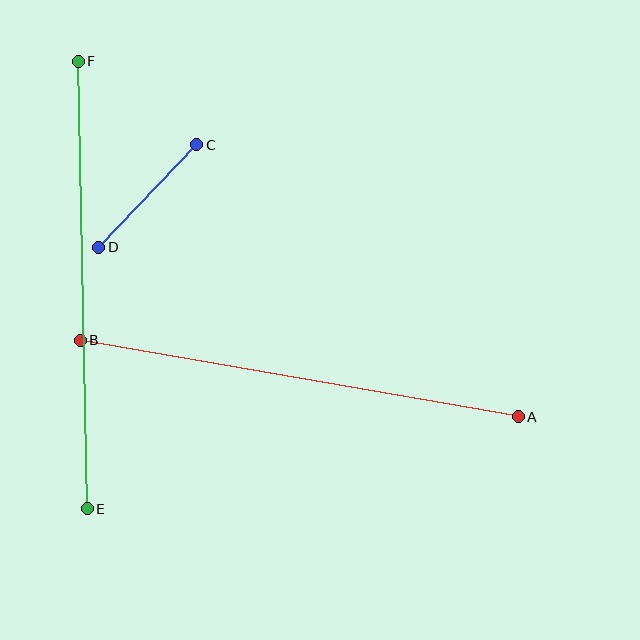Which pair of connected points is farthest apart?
Points E and F are farthest apart.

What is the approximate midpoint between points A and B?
The midpoint is at approximately (299, 378) pixels.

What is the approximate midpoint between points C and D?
The midpoint is at approximately (148, 196) pixels.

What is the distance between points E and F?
The distance is approximately 448 pixels.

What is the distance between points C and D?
The distance is approximately 142 pixels.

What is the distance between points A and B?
The distance is approximately 445 pixels.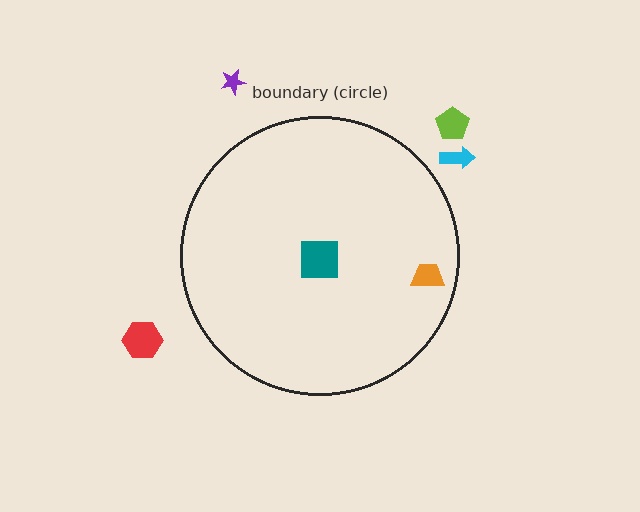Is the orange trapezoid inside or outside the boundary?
Inside.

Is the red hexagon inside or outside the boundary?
Outside.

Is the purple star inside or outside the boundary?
Outside.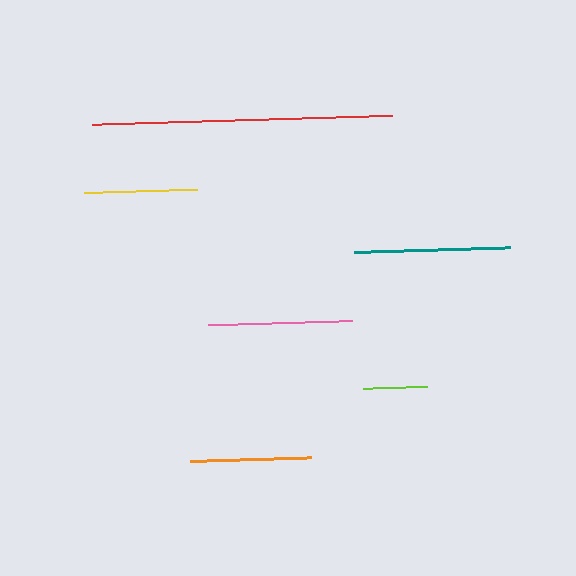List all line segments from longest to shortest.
From longest to shortest: red, teal, pink, orange, yellow, lime.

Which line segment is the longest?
The red line is the longest at approximately 300 pixels.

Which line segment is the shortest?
The lime line is the shortest at approximately 64 pixels.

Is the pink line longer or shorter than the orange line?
The pink line is longer than the orange line.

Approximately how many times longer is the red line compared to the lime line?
The red line is approximately 4.7 times the length of the lime line.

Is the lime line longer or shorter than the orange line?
The orange line is longer than the lime line.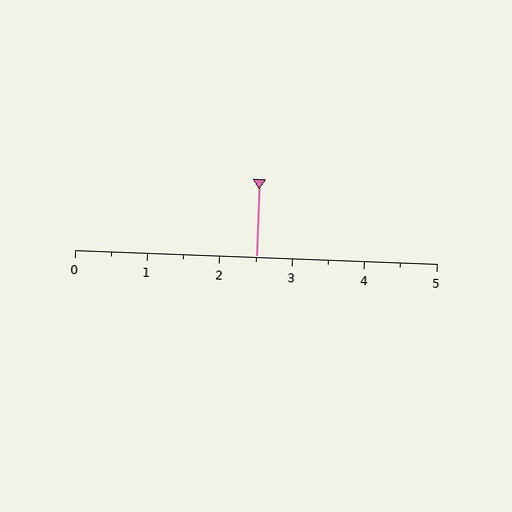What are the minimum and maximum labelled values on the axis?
The axis runs from 0 to 5.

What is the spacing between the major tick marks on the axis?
The major ticks are spaced 1 apart.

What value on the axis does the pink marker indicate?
The marker indicates approximately 2.5.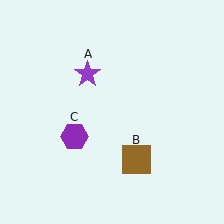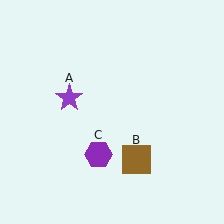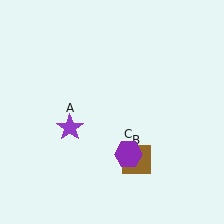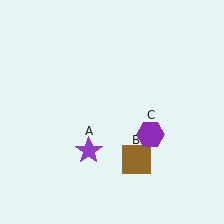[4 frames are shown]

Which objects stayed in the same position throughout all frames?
Brown square (object B) remained stationary.